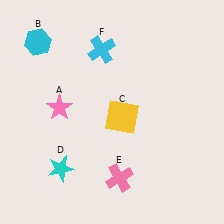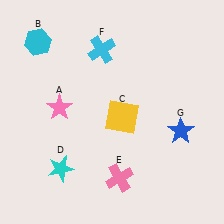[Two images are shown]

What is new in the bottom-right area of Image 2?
A blue star (G) was added in the bottom-right area of Image 2.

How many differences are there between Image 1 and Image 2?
There is 1 difference between the two images.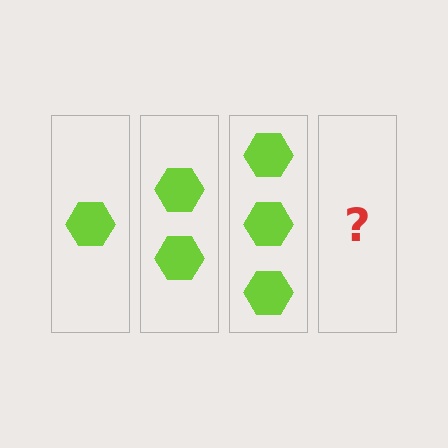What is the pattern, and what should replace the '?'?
The pattern is that each step adds one more hexagon. The '?' should be 4 hexagons.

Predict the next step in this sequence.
The next step is 4 hexagons.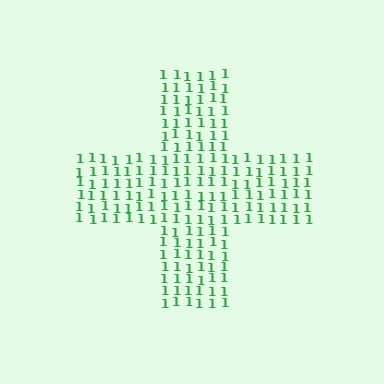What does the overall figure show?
The overall figure shows a cross.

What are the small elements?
The small elements are digit 1's.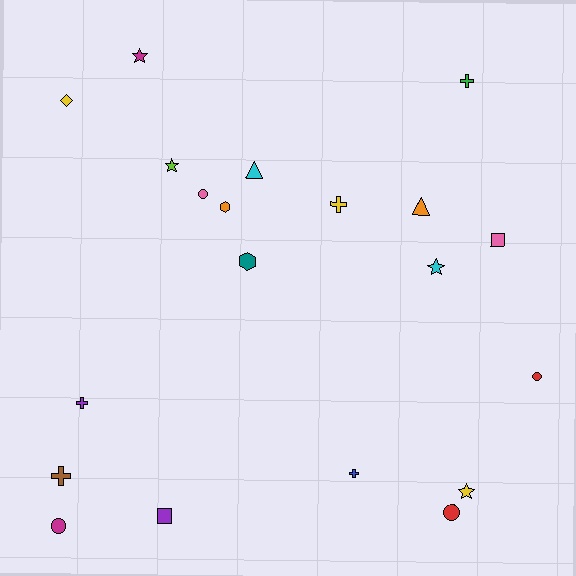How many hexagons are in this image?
There are 2 hexagons.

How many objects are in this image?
There are 20 objects.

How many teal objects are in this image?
There is 1 teal object.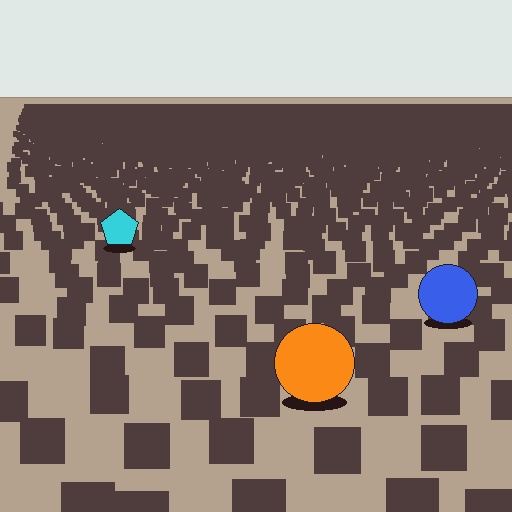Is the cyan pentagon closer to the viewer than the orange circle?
No. The orange circle is closer — you can tell from the texture gradient: the ground texture is coarser near it.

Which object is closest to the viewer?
The orange circle is closest. The texture marks near it are larger and more spread out.